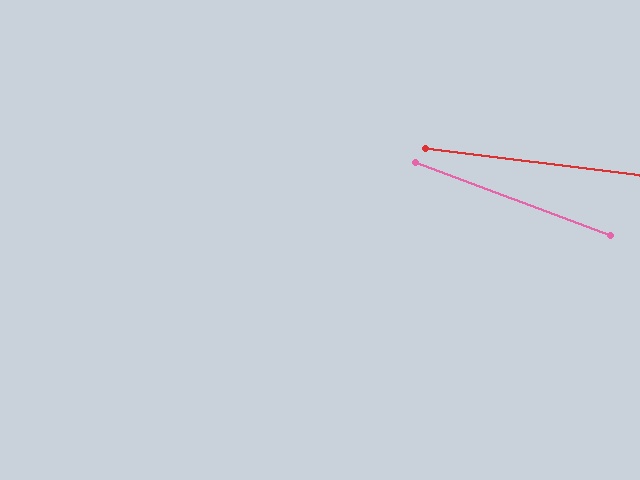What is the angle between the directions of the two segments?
Approximately 14 degrees.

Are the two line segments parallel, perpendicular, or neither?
Neither parallel nor perpendicular — they differ by about 14°.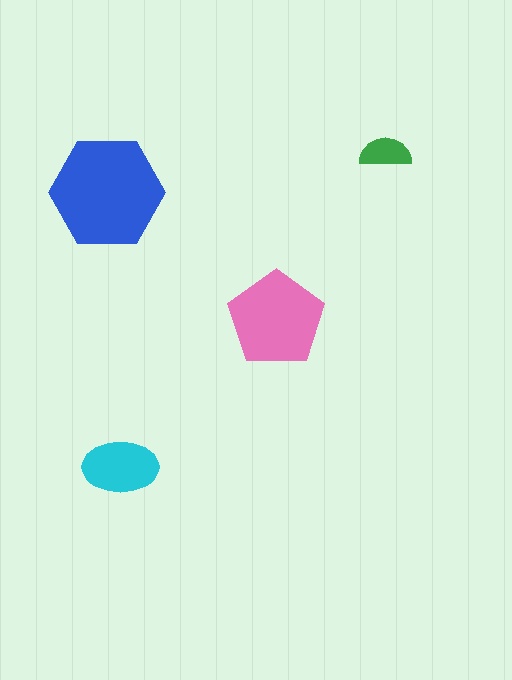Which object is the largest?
The blue hexagon.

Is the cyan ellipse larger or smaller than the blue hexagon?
Smaller.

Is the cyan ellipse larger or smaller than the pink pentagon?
Smaller.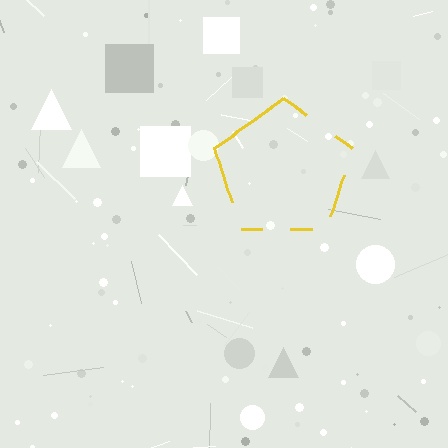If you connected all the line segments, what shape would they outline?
They would outline a pentagon.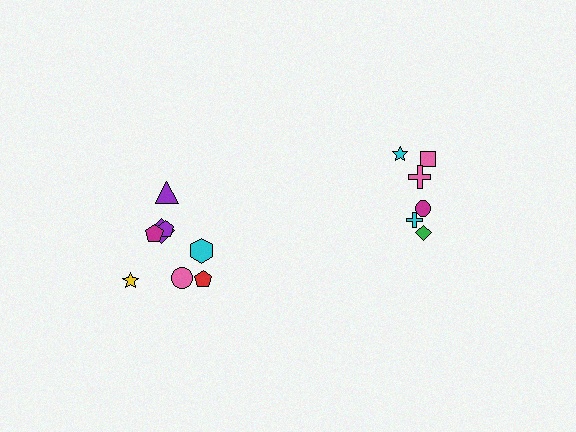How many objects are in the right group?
There are 6 objects.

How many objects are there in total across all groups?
There are 14 objects.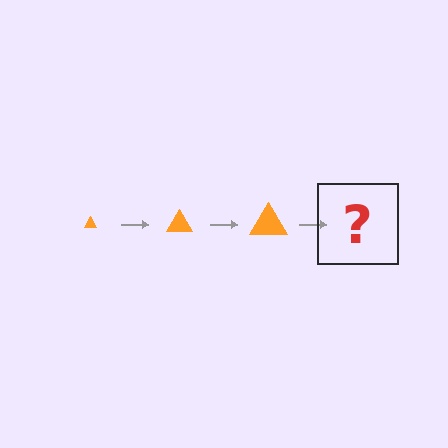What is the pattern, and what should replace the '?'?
The pattern is that the triangle gets progressively larger each step. The '?' should be an orange triangle, larger than the previous one.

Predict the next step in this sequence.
The next step is an orange triangle, larger than the previous one.